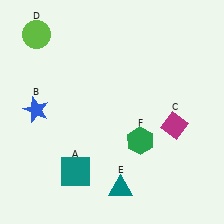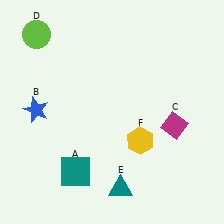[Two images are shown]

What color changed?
The hexagon (F) changed from green in Image 1 to yellow in Image 2.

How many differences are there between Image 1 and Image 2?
There is 1 difference between the two images.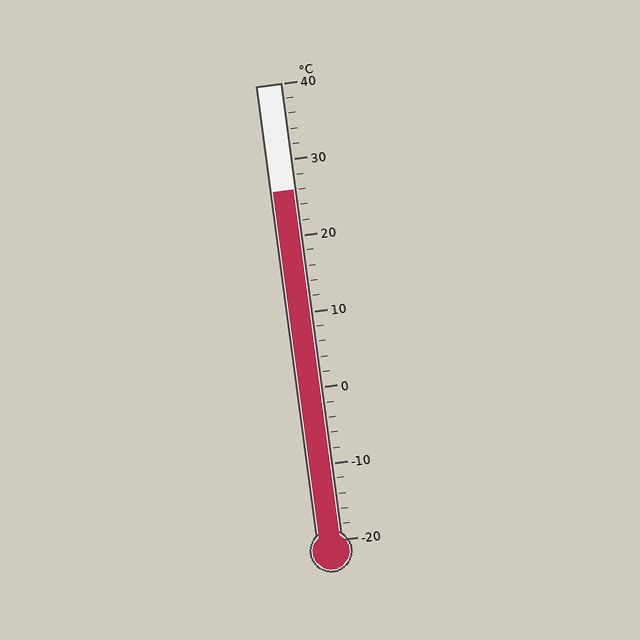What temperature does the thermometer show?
The thermometer shows approximately 26°C.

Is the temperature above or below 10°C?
The temperature is above 10°C.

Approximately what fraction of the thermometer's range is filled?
The thermometer is filled to approximately 75% of its range.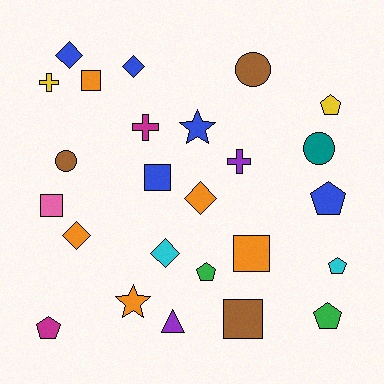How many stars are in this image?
There are 2 stars.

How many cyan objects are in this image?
There are 2 cyan objects.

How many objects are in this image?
There are 25 objects.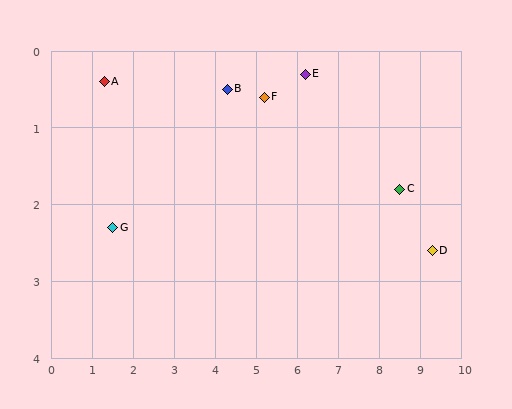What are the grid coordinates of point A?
Point A is at approximately (1.3, 0.4).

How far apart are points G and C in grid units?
Points G and C are about 7.0 grid units apart.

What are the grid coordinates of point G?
Point G is at approximately (1.5, 2.3).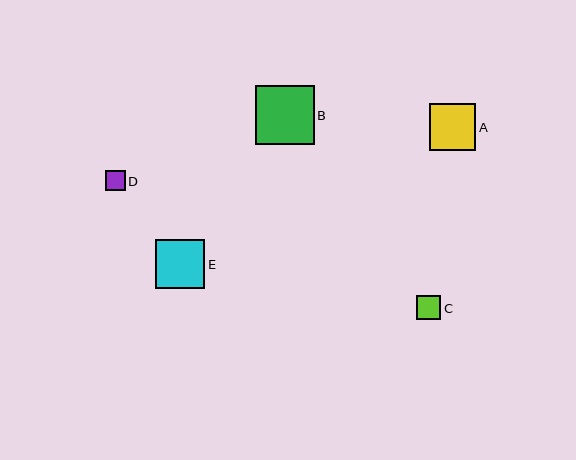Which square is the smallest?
Square D is the smallest with a size of approximately 19 pixels.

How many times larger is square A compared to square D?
Square A is approximately 2.4 times the size of square D.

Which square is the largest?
Square B is the largest with a size of approximately 59 pixels.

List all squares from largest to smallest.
From largest to smallest: B, E, A, C, D.